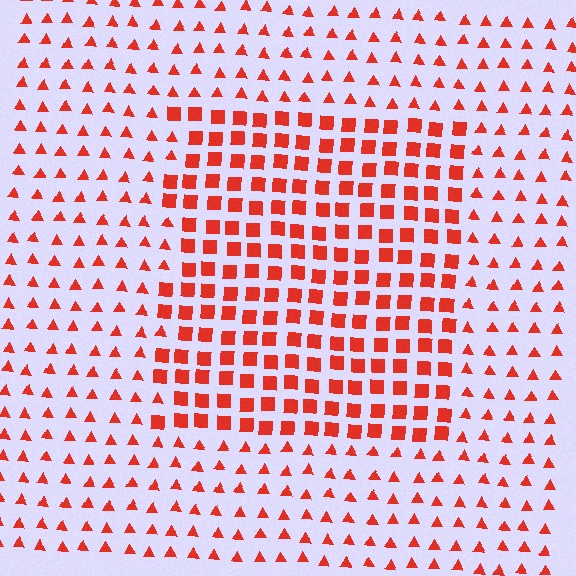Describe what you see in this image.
The image is filled with small red elements arranged in a uniform grid. A rectangle-shaped region contains squares, while the surrounding area contains triangles. The boundary is defined purely by the change in element shape.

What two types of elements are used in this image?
The image uses squares inside the rectangle region and triangles outside it.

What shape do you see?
I see a rectangle.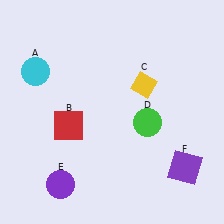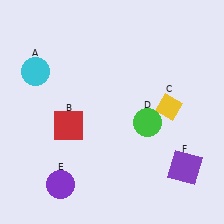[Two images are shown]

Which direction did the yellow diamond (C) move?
The yellow diamond (C) moved right.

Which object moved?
The yellow diamond (C) moved right.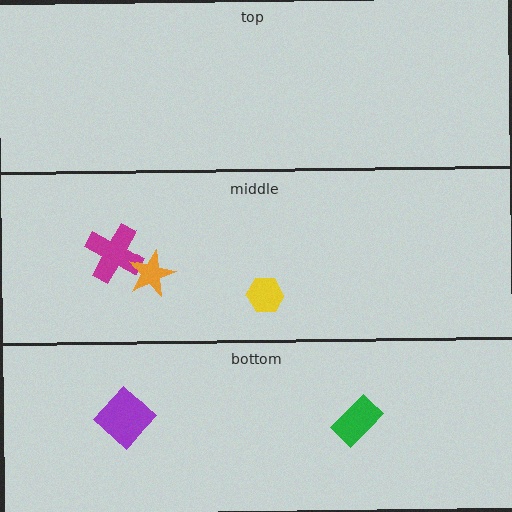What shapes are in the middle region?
The magenta cross, the yellow hexagon, the orange star.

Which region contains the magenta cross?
The middle region.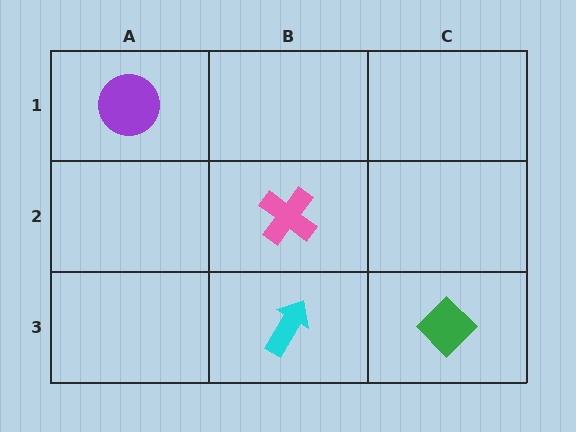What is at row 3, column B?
A cyan arrow.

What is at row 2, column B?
A pink cross.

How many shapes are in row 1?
1 shape.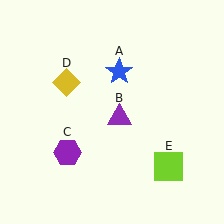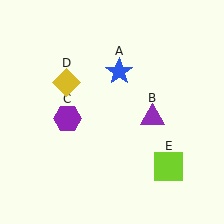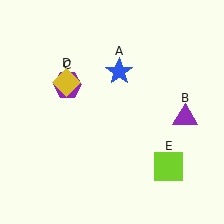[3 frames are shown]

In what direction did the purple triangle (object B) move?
The purple triangle (object B) moved right.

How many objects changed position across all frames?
2 objects changed position: purple triangle (object B), purple hexagon (object C).